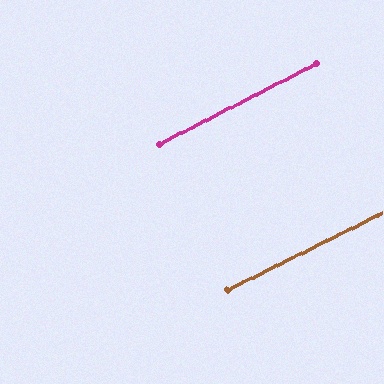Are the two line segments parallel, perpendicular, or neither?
Parallel — their directions differ by only 0.5°.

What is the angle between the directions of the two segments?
Approximately 1 degree.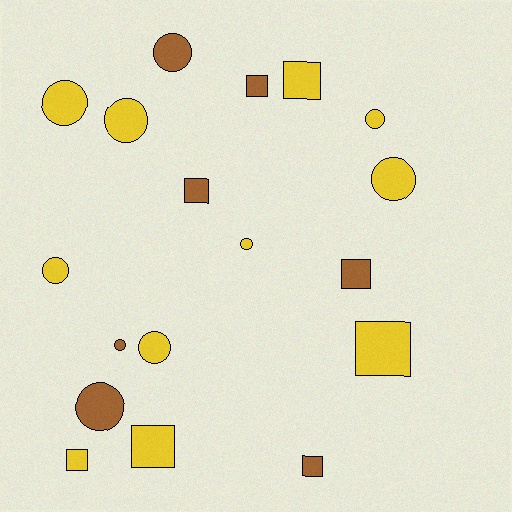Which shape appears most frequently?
Circle, with 10 objects.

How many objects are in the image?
There are 18 objects.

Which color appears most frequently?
Yellow, with 11 objects.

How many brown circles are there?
There are 3 brown circles.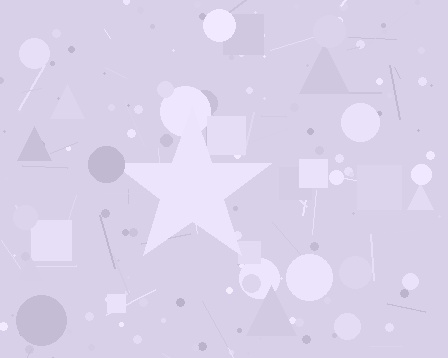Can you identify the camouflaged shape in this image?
The camouflaged shape is a star.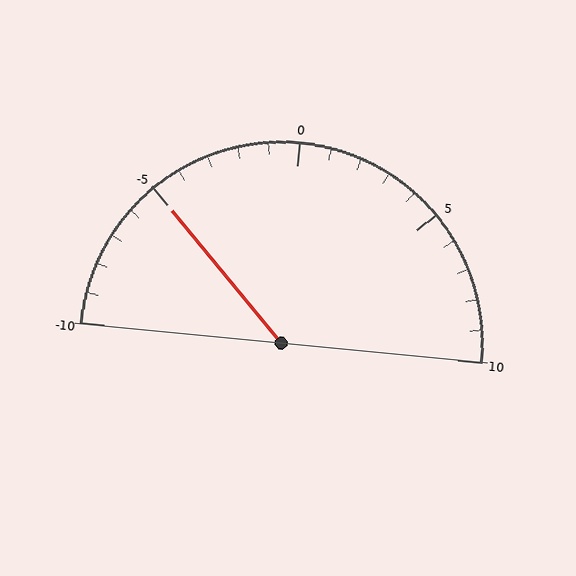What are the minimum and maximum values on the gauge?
The gauge ranges from -10 to 10.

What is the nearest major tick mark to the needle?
The nearest major tick mark is -5.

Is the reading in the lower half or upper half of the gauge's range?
The reading is in the lower half of the range (-10 to 10).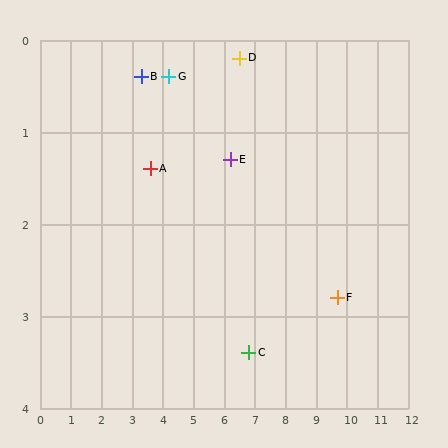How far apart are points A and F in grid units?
Points A and F are about 6.3 grid units apart.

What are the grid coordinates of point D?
Point D is at approximately (6.5, 0.2).